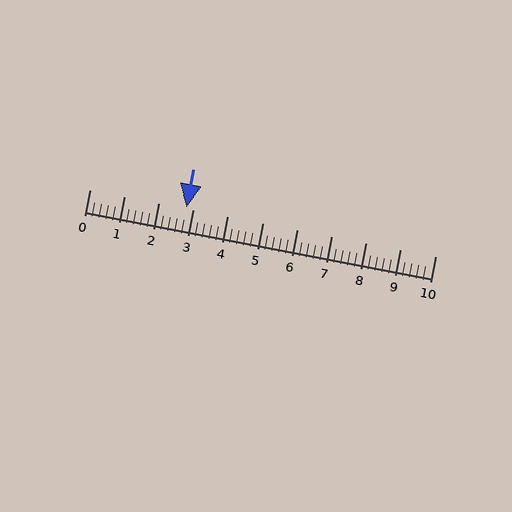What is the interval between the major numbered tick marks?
The major tick marks are spaced 1 units apart.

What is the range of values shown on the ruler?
The ruler shows values from 0 to 10.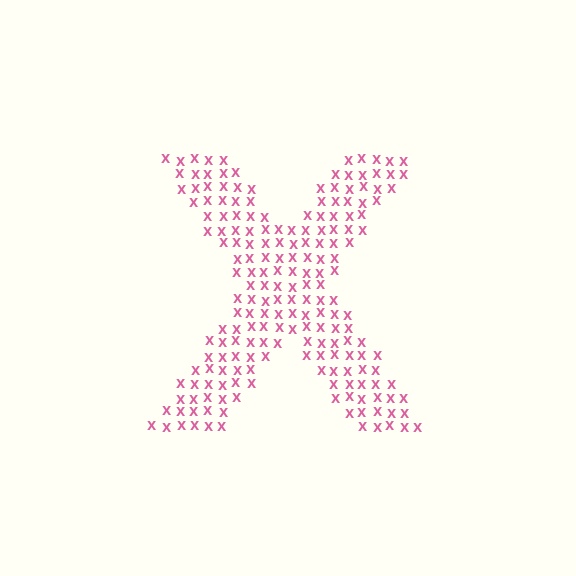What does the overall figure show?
The overall figure shows the letter X.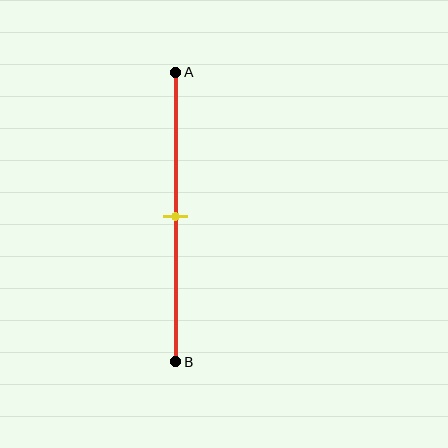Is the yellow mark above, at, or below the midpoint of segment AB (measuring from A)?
The yellow mark is approximately at the midpoint of segment AB.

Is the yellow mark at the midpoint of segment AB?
Yes, the mark is approximately at the midpoint.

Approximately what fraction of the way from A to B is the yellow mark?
The yellow mark is approximately 50% of the way from A to B.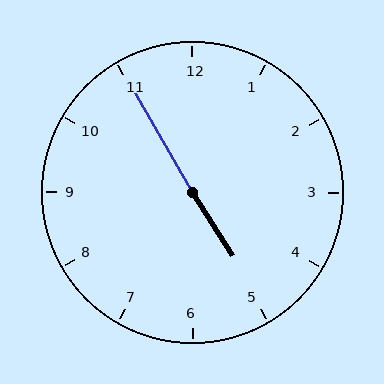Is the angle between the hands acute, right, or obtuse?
It is obtuse.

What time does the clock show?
4:55.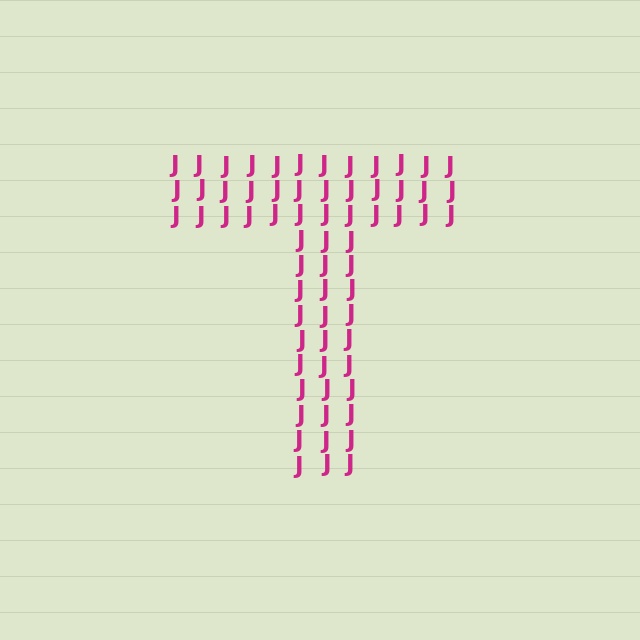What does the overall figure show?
The overall figure shows the letter T.